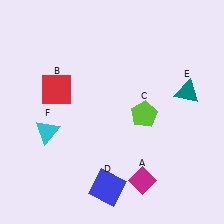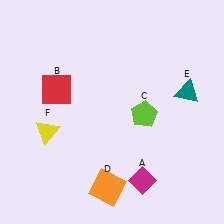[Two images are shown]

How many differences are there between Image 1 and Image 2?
There are 2 differences between the two images.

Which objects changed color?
D changed from blue to orange. F changed from cyan to yellow.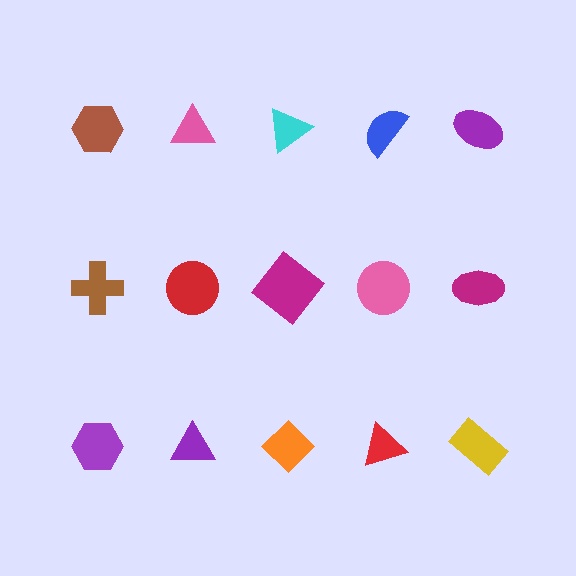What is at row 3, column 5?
A yellow rectangle.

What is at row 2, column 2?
A red circle.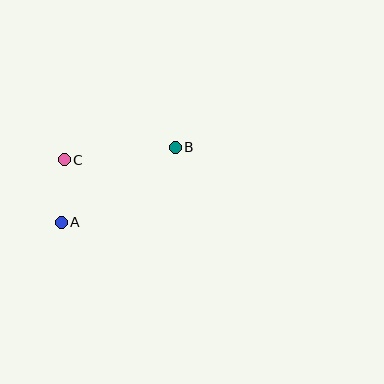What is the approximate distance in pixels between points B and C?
The distance between B and C is approximately 112 pixels.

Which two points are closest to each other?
Points A and C are closest to each other.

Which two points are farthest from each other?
Points A and B are farthest from each other.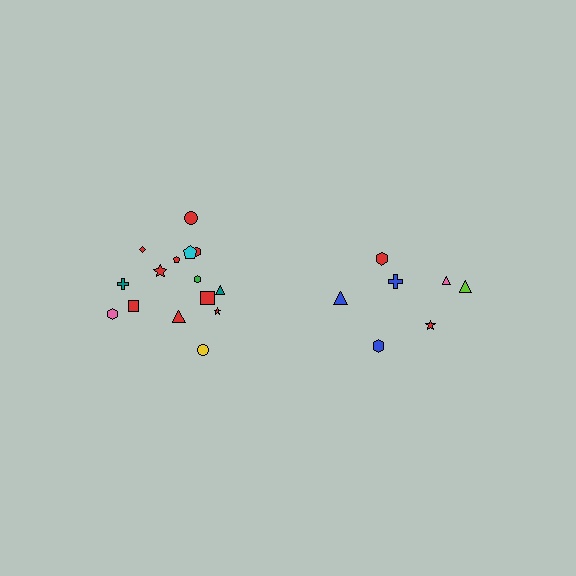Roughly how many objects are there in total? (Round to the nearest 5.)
Roughly 20 objects in total.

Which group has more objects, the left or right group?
The left group.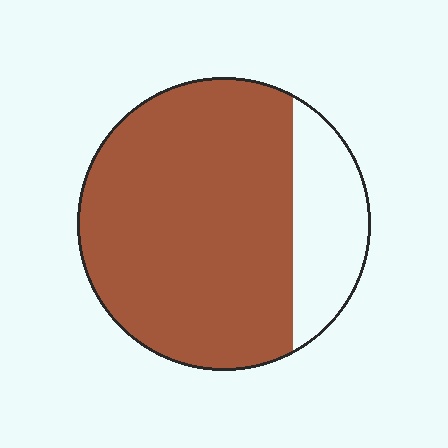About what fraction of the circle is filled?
About four fifths (4/5).